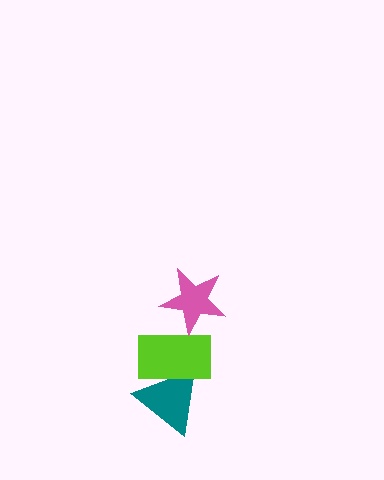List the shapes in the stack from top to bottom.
From top to bottom: the pink star, the lime rectangle, the teal triangle.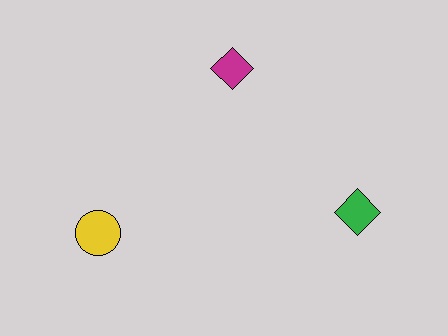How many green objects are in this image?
There is 1 green object.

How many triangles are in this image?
There are no triangles.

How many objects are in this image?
There are 3 objects.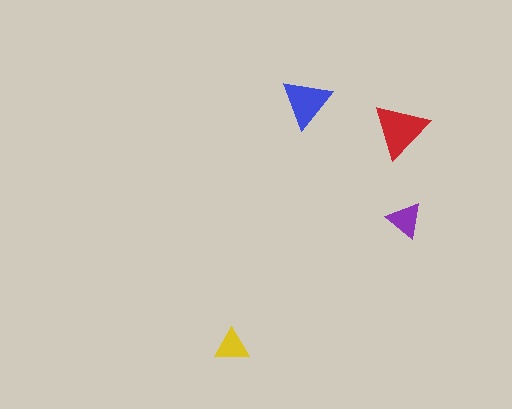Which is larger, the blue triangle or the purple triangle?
The blue one.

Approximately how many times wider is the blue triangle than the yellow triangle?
About 1.5 times wider.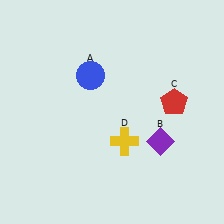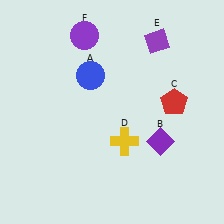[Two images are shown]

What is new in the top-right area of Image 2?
A purple diamond (E) was added in the top-right area of Image 2.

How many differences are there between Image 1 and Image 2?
There are 2 differences between the two images.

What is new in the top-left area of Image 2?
A purple circle (F) was added in the top-left area of Image 2.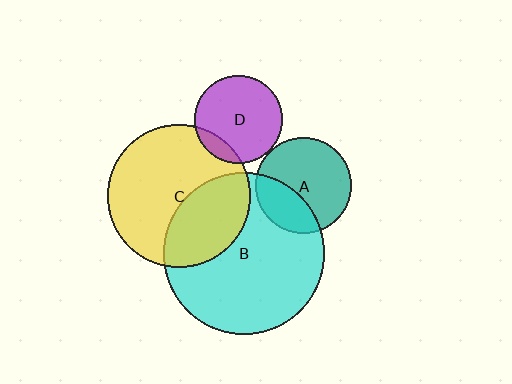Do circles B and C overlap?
Yes.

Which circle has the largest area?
Circle B (cyan).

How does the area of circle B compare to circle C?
Approximately 1.3 times.